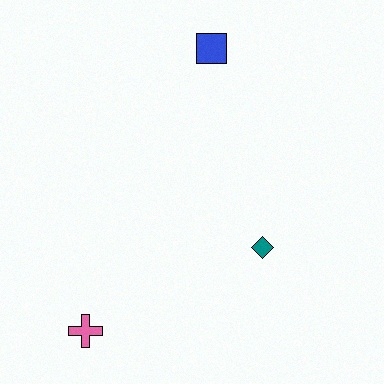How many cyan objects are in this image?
There are no cyan objects.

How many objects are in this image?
There are 3 objects.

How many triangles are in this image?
There are no triangles.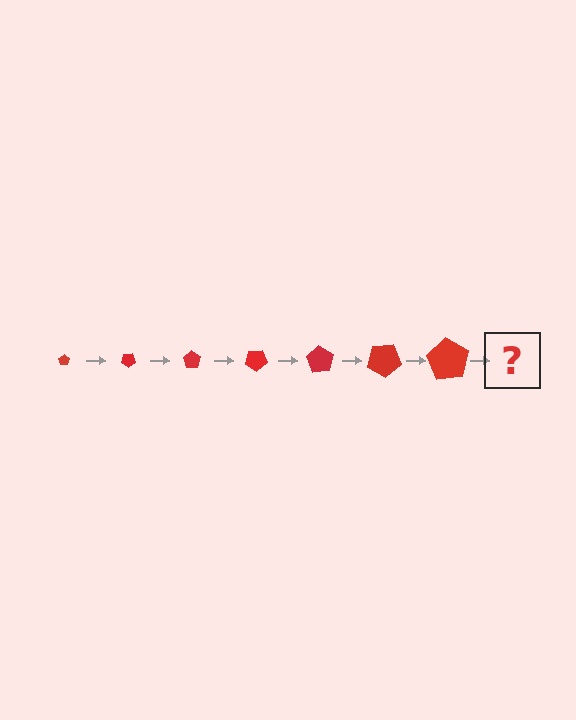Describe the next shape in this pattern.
It should be a pentagon, larger than the previous one and rotated 245 degrees from the start.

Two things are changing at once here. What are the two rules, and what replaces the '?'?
The two rules are that the pentagon grows larger each step and it rotates 35 degrees each step. The '?' should be a pentagon, larger than the previous one and rotated 245 degrees from the start.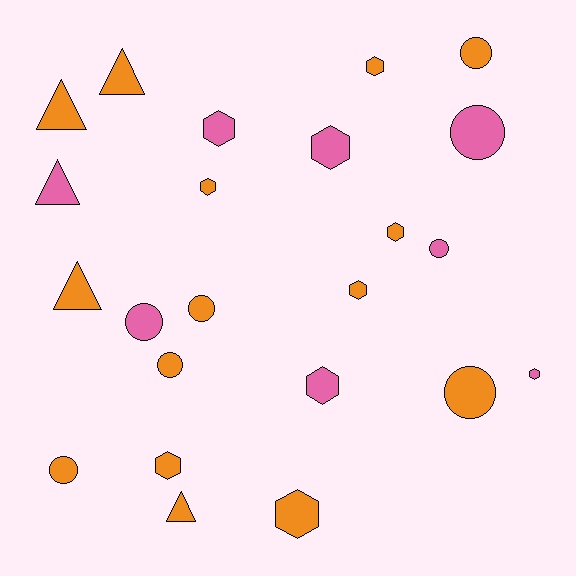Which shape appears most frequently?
Hexagon, with 10 objects.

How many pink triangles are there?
There is 1 pink triangle.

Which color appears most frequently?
Orange, with 15 objects.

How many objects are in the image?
There are 23 objects.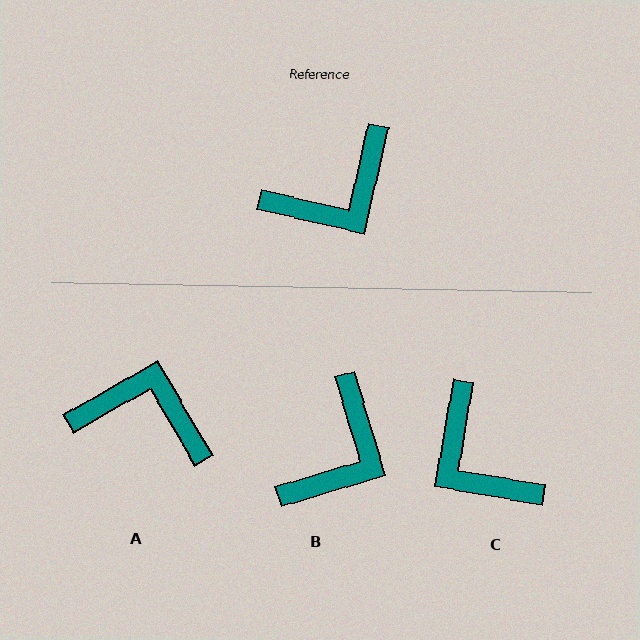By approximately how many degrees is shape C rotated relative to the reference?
Approximately 87 degrees clockwise.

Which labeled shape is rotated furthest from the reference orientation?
A, about 133 degrees away.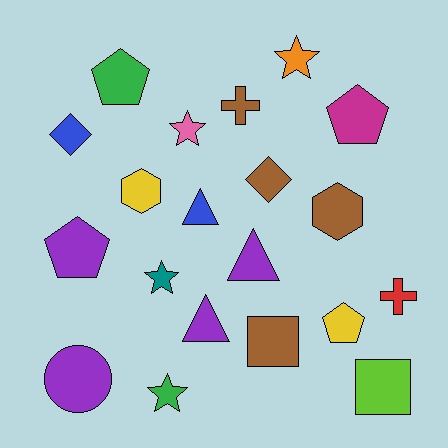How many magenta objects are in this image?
There is 1 magenta object.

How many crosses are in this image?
There are 2 crosses.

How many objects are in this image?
There are 20 objects.